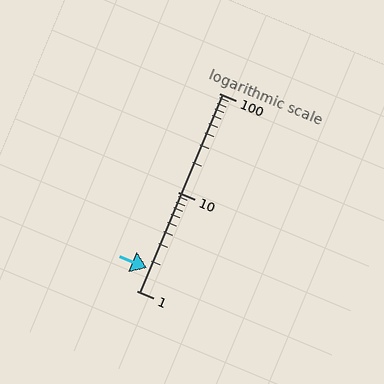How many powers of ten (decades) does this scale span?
The scale spans 2 decades, from 1 to 100.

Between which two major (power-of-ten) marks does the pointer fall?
The pointer is between 1 and 10.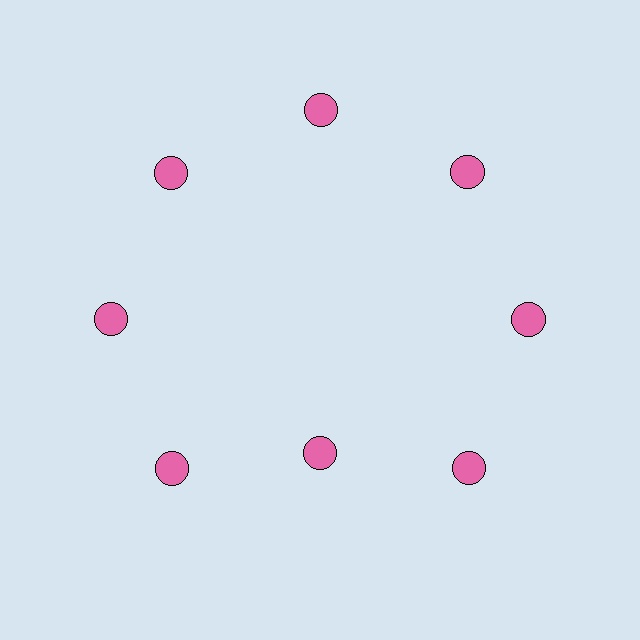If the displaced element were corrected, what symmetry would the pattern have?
It would have 8-fold rotational symmetry — the pattern would map onto itself every 45 degrees.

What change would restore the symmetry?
The symmetry would be restored by moving it outward, back onto the ring so that all 8 circles sit at equal angles and equal distance from the center.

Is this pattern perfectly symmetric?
No. The 8 pink circles are arranged in a ring, but one element near the 6 o'clock position is pulled inward toward the center, breaking the 8-fold rotational symmetry.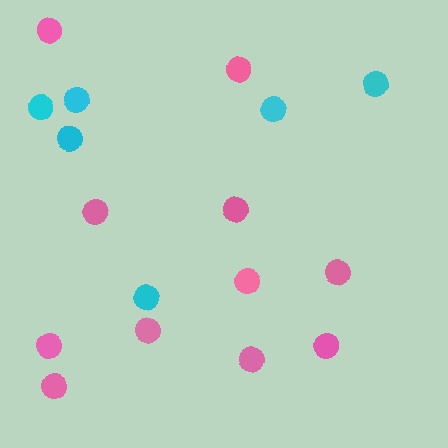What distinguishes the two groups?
There are 2 groups: one group of pink circles (11) and one group of cyan circles (6).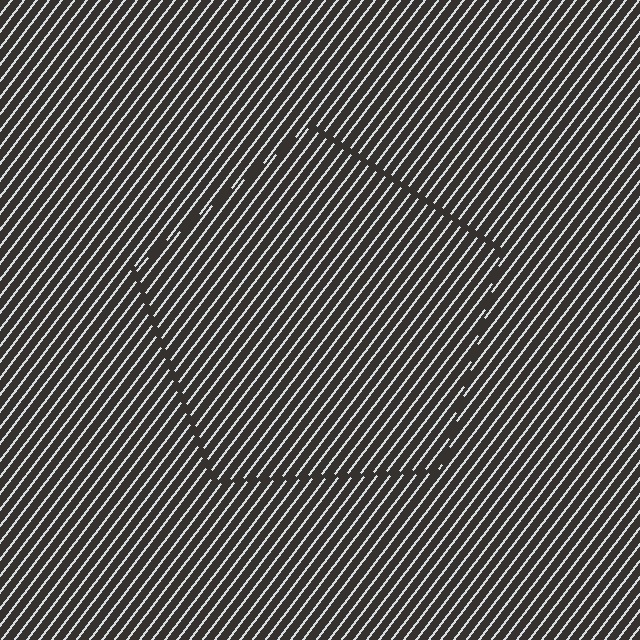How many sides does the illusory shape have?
5 sides — the line-ends trace a pentagon.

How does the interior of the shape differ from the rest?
The interior of the shape contains the same grating, shifted by half a period — the contour is defined by the phase discontinuity where line-ends from the inner and outer gratings abut.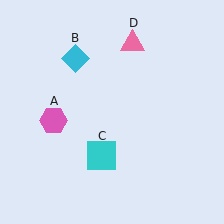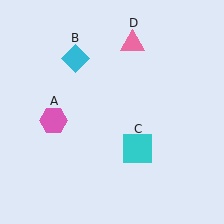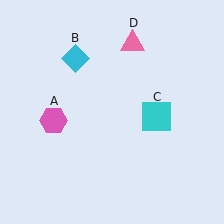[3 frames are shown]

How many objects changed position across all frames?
1 object changed position: cyan square (object C).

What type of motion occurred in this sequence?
The cyan square (object C) rotated counterclockwise around the center of the scene.